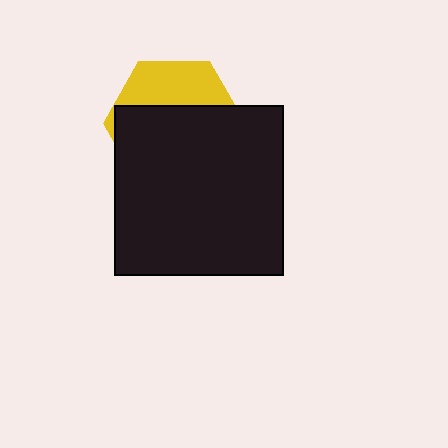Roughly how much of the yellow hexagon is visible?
A small part of it is visible (roughly 34%).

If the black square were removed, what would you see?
You would see the complete yellow hexagon.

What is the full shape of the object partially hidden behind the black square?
The partially hidden object is a yellow hexagon.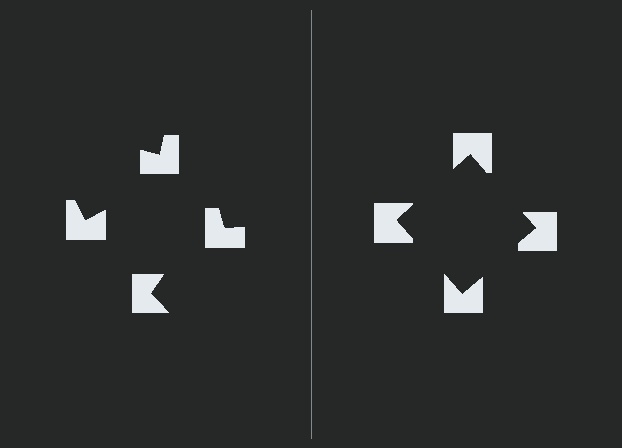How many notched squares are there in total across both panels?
8 — 4 on each side.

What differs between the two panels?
The notched squares are positioned identically on both sides; only the wedge orientations differ. On the right they align to a square; on the left they are misaligned.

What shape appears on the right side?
An illusory square.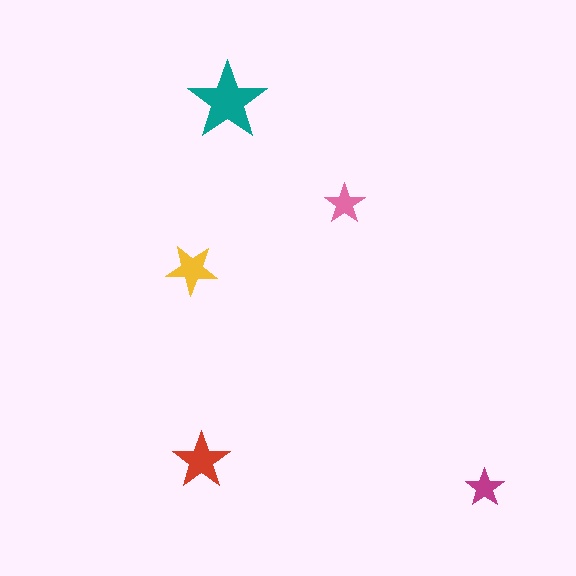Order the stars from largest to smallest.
the teal one, the red one, the yellow one, the pink one, the magenta one.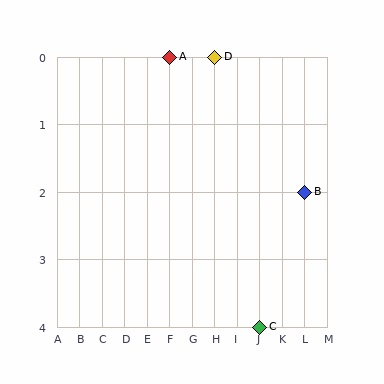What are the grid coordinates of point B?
Point B is at grid coordinates (L, 2).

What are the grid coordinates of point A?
Point A is at grid coordinates (F, 0).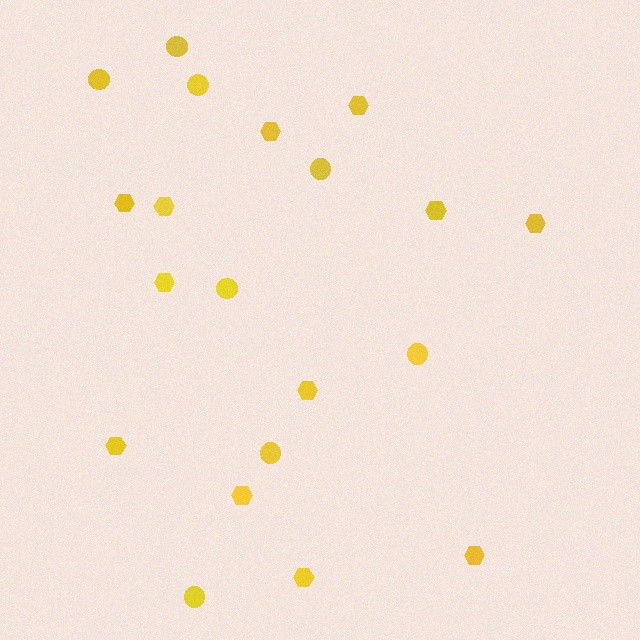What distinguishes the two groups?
There are 2 groups: one group of hexagons (12) and one group of circles (8).